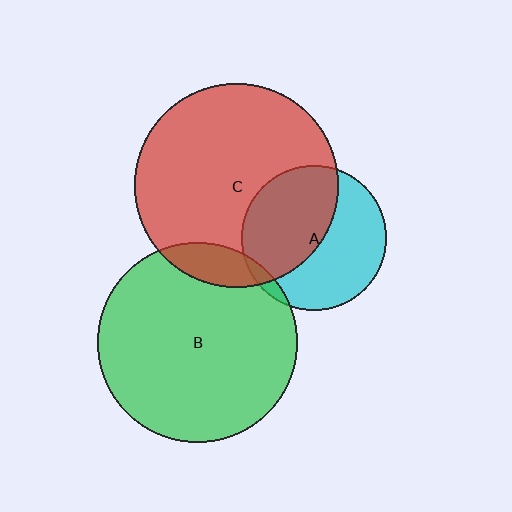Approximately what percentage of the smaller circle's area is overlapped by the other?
Approximately 10%.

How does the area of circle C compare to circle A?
Approximately 2.0 times.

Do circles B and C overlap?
Yes.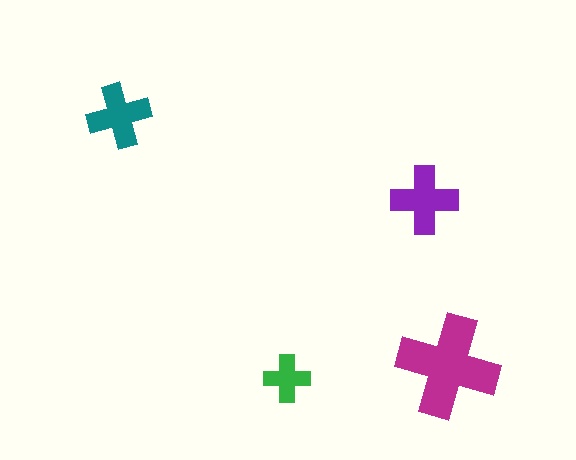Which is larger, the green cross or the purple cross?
The purple one.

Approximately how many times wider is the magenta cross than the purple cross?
About 1.5 times wider.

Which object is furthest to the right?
The magenta cross is rightmost.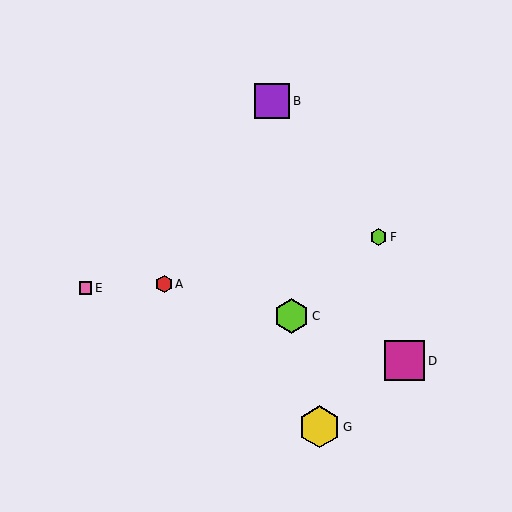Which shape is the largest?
The yellow hexagon (labeled G) is the largest.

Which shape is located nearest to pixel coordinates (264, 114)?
The purple square (labeled B) at (272, 101) is nearest to that location.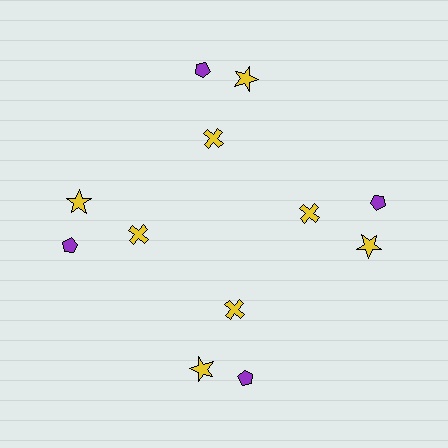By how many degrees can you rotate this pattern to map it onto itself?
The pattern maps onto itself every 90 degrees of rotation.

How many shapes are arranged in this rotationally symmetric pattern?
There are 12 shapes, arranged in 4 groups of 3.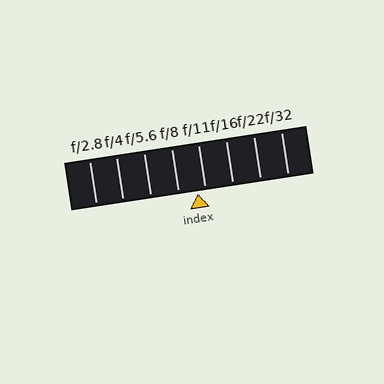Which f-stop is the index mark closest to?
The index mark is closest to f/11.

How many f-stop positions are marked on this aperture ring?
There are 8 f-stop positions marked.